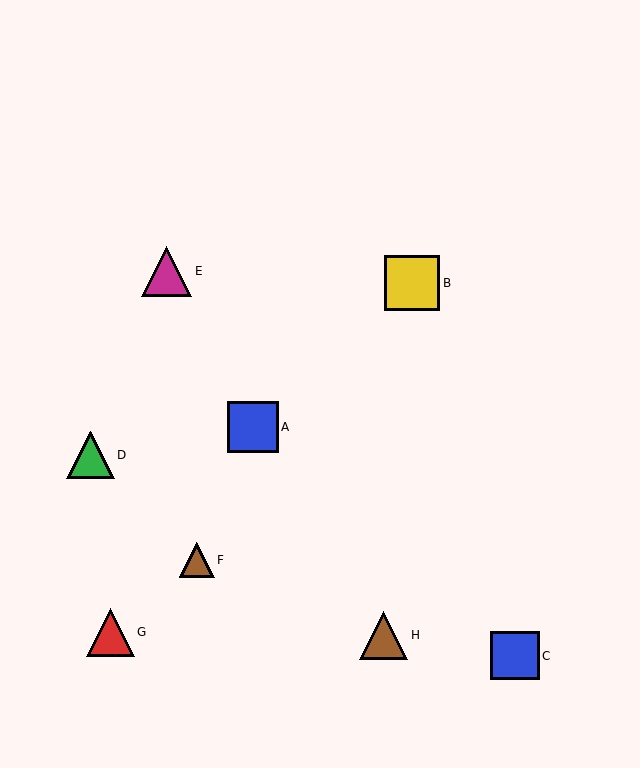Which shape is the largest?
The yellow square (labeled B) is the largest.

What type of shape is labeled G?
Shape G is a red triangle.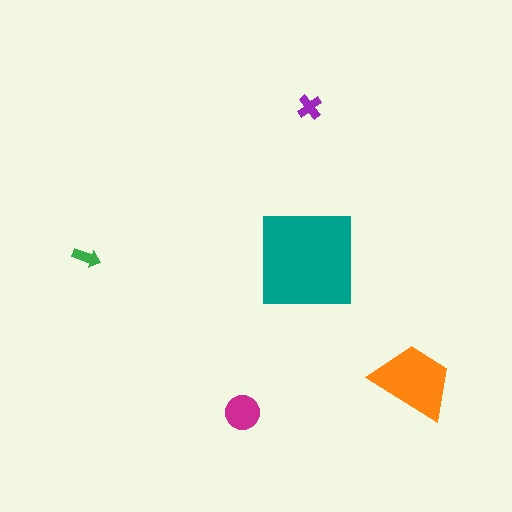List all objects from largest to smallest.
The teal square, the orange trapezoid, the magenta circle, the purple cross, the green arrow.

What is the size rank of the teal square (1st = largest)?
1st.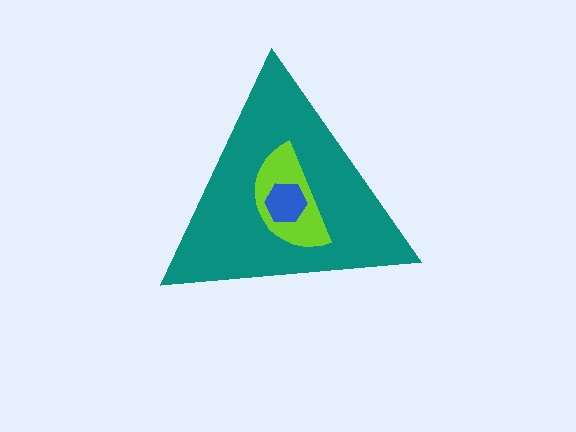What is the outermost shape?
The teal triangle.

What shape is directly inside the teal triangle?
The lime semicircle.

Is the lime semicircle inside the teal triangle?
Yes.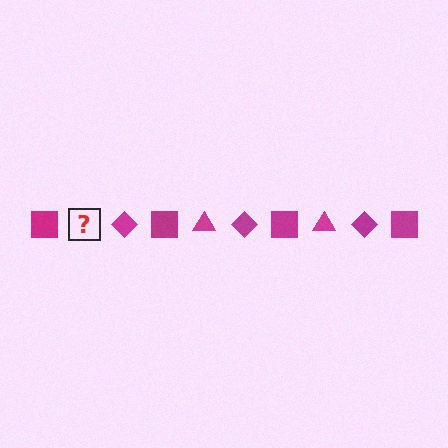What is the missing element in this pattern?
The missing element is a magenta triangle.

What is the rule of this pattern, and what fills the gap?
The rule is that the pattern cycles through square, triangle, diamond shapes in magenta. The gap should be filled with a magenta triangle.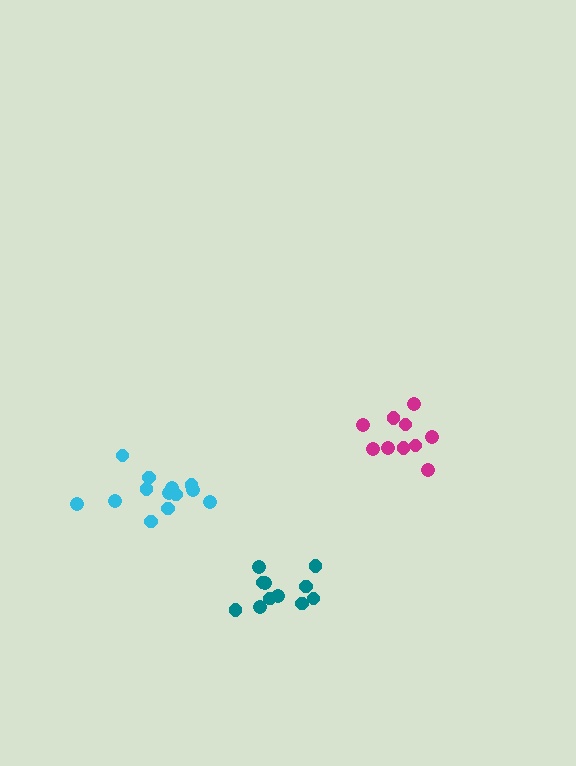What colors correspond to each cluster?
The clusters are colored: magenta, cyan, teal.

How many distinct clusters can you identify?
There are 3 distinct clusters.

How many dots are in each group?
Group 1: 10 dots, Group 2: 13 dots, Group 3: 11 dots (34 total).